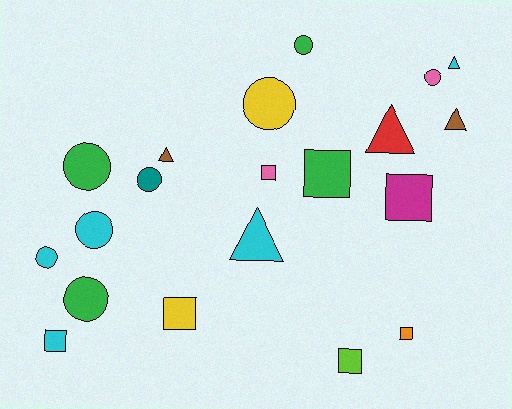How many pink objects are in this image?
There are 2 pink objects.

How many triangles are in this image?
There are 5 triangles.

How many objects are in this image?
There are 20 objects.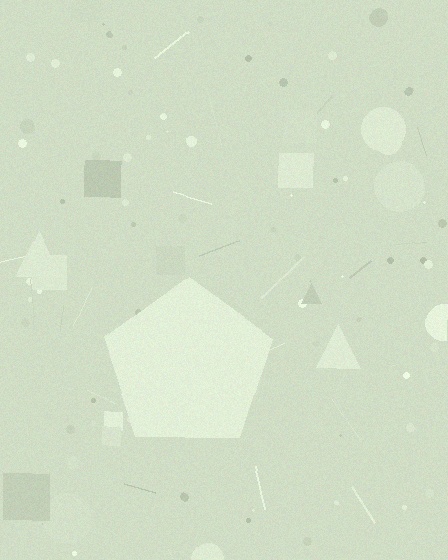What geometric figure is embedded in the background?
A pentagon is embedded in the background.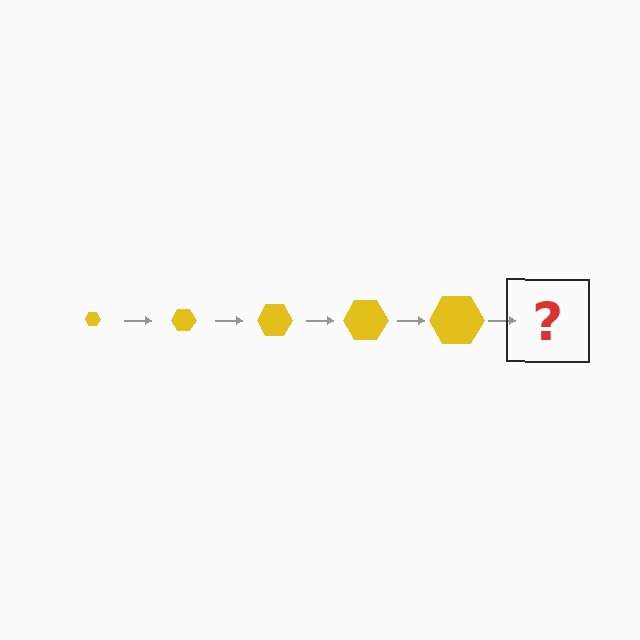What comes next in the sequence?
The next element should be a yellow hexagon, larger than the previous one.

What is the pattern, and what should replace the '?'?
The pattern is that the hexagon gets progressively larger each step. The '?' should be a yellow hexagon, larger than the previous one.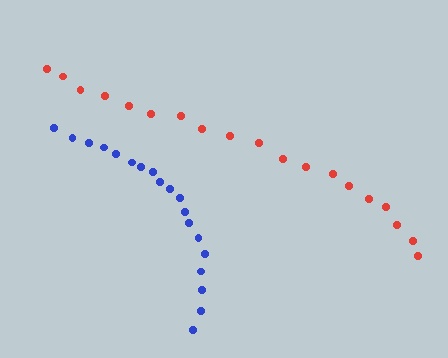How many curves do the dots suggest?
There are 2 distinct paths.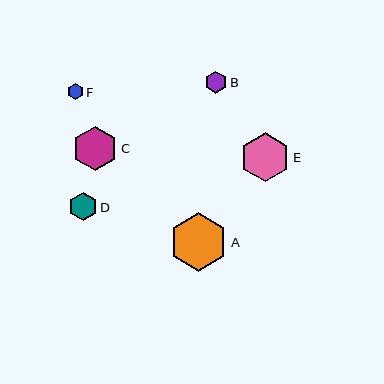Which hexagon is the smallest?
Hexagon F is the smallest with a size of approximately 16 pixels.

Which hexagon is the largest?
Hexagon A is the largest with a size of approximately 59 pixels.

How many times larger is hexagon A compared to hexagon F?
Hexagon A is approximately 3.7 times the size of hexagon F.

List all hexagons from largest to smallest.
From largest to smallest: A, E, C, D, B, F.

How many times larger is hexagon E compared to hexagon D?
Hexagon E is approximately 1.7 times the size of hexagon D.